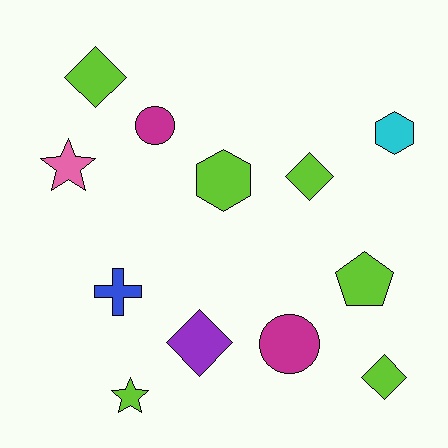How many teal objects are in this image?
There are no teal objects.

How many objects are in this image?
There are 12 objects.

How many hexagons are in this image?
There are 2 hexagons.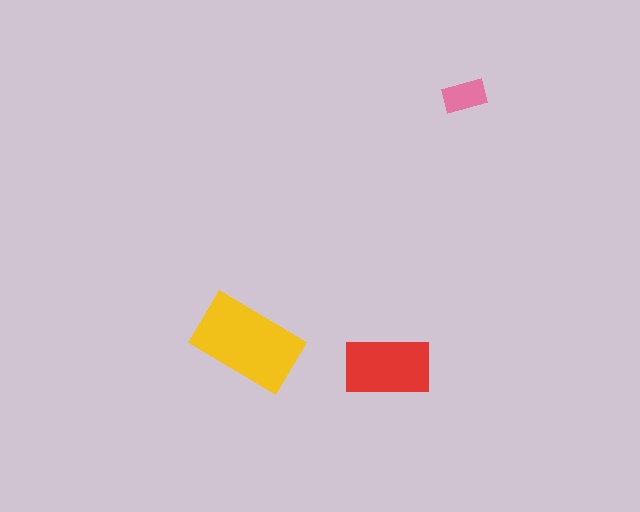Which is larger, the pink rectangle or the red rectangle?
The red one.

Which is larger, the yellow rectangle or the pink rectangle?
The yellow one.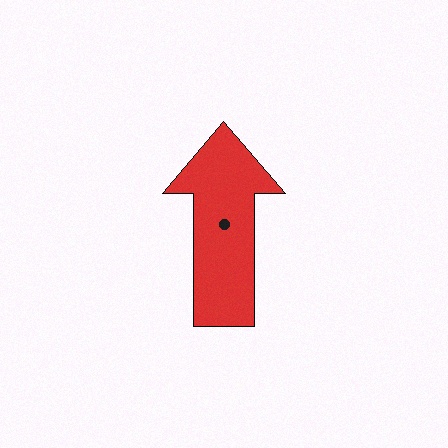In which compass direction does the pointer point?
North.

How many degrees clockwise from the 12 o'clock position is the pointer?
Approximately 360 degrees.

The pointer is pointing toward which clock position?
Roughly 12 o'clock.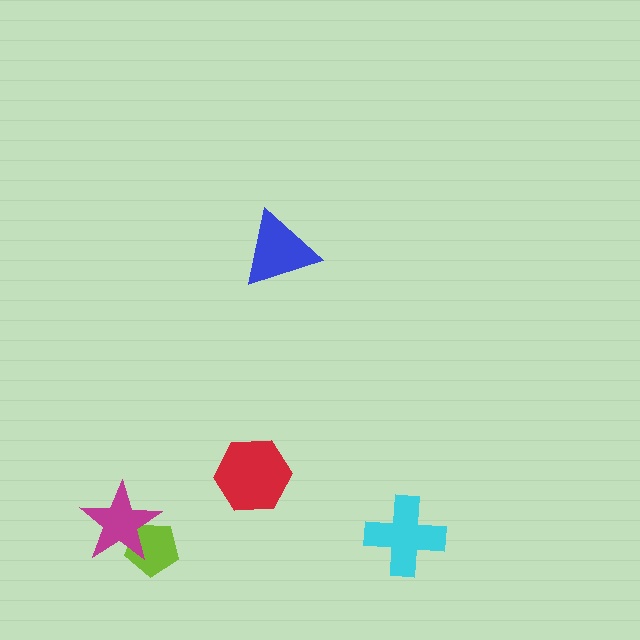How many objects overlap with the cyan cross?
0 objects overlap with the cyan cross.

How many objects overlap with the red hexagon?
0 objects overlap with the red hexagon.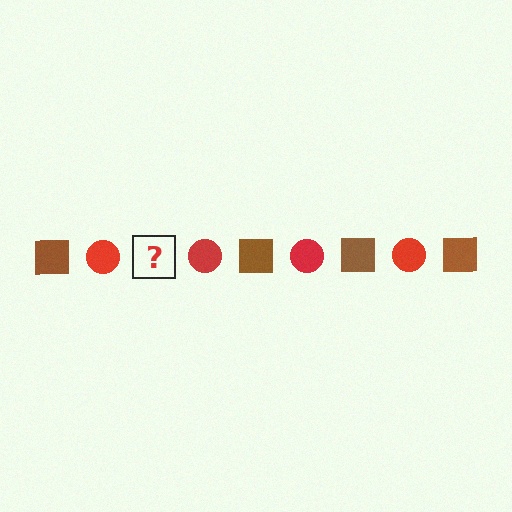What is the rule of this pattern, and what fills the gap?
The rule is that the pattern alternates between brown square and red circle. The gap should be filled with a brown square.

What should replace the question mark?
The question mark should be replaced with a brown square.